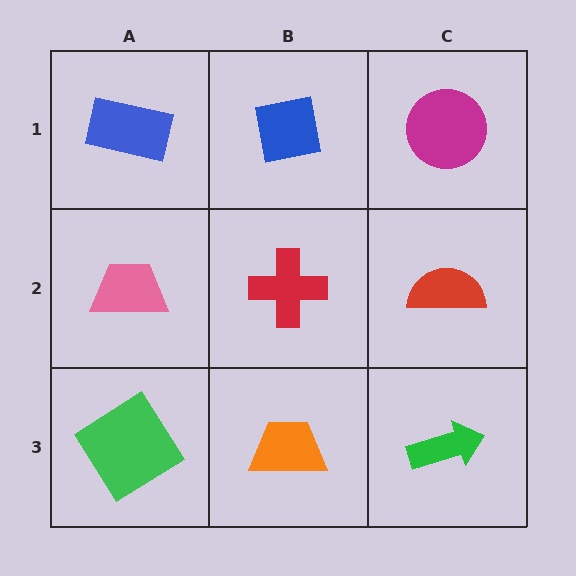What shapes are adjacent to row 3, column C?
A red semicircle (row 2, column C), an orange trapezoid (row 3, column B).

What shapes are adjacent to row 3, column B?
A red cross (row 2, column B), a green diamond (row 3, column A), a green arrow (row 3, column C).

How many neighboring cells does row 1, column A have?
2.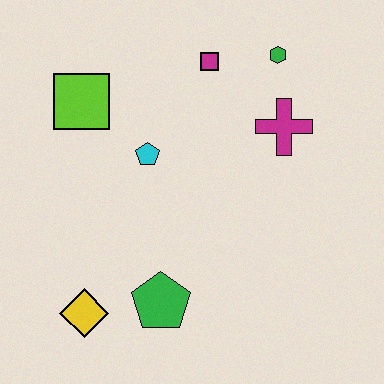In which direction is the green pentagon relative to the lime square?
The green pentagon is below the lime square.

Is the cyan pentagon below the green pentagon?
No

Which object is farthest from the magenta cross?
The yellow diamond is farthest from the magenta cross.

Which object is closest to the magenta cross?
The green hexagon is closest to the magenta cross.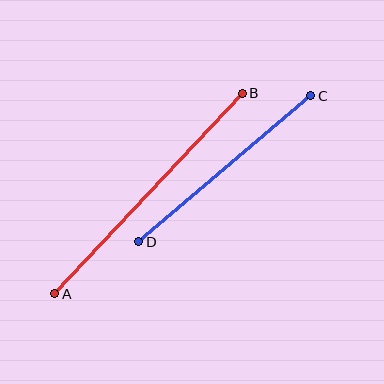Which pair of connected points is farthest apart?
Points A and B are farthest apart.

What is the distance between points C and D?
The distance is approximately 225 pixels.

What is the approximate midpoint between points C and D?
The midpoint is at approximately (225, 169) pixels.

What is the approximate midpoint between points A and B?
The midpoint is at approximately (149, 193) pixels.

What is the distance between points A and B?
The distance is approximately 274 pixels.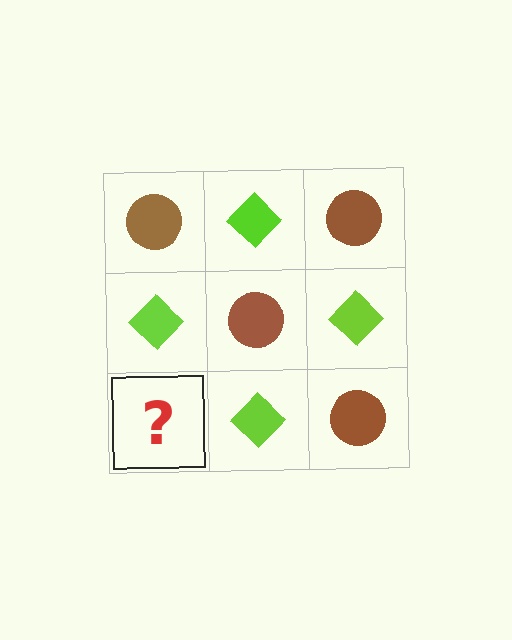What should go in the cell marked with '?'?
The missing cell should contain a brown circle.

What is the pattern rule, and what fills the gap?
The rule is that it alternates brown circle and lime diamond in a checkerboard pattern. The gap should be filled with a brown circle.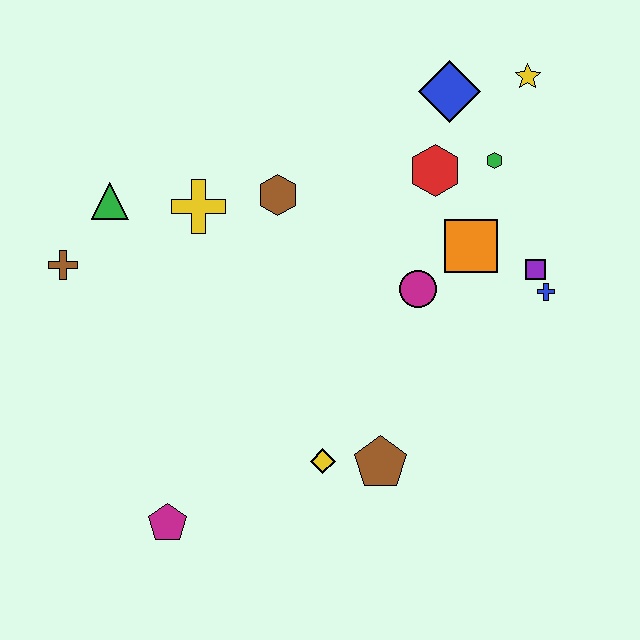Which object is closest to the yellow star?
The blue diamond is closest to the yellow star.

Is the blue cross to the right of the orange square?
Yes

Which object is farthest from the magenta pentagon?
The yellow star is farthest from the magenta pentagon.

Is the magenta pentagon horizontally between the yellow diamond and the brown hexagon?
No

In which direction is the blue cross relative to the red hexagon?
The blue cross is below the red hexagon.